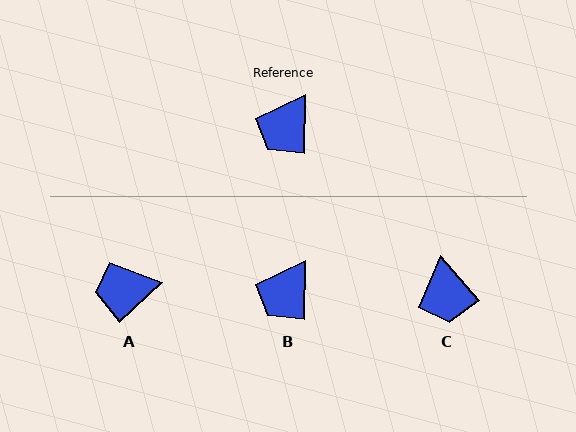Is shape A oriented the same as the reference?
No, it is off by about 46 degrees.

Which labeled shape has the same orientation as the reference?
B.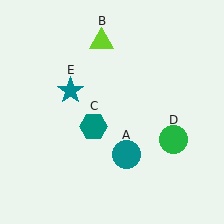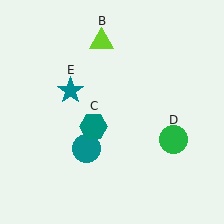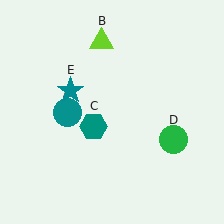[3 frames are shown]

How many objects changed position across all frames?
1 object changed position: teal circle (object A).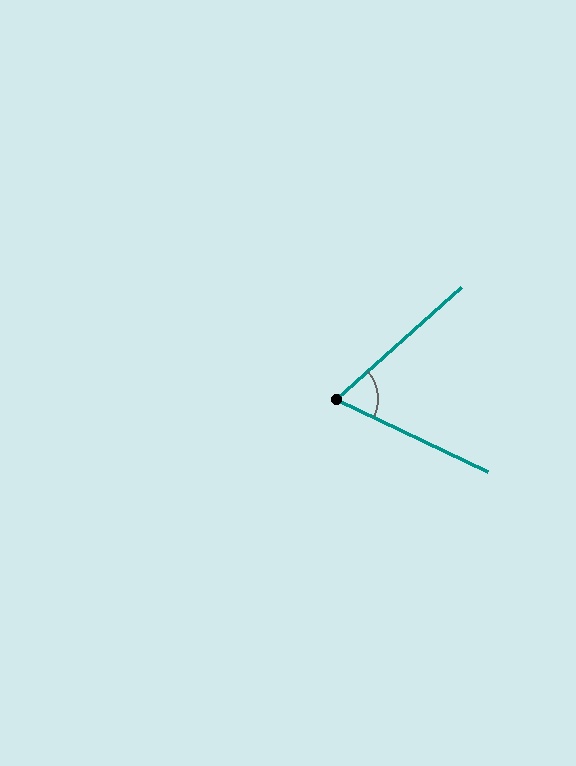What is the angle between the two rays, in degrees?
Approximately 67 degrees.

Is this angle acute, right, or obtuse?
It is acute.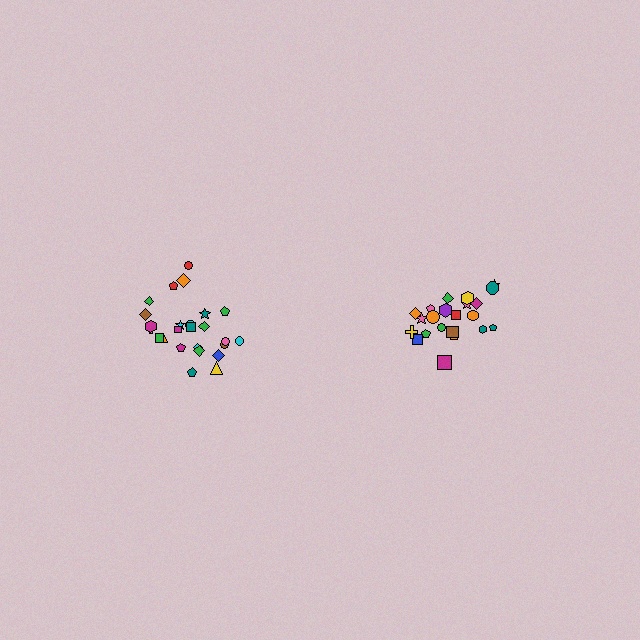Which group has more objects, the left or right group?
The left group.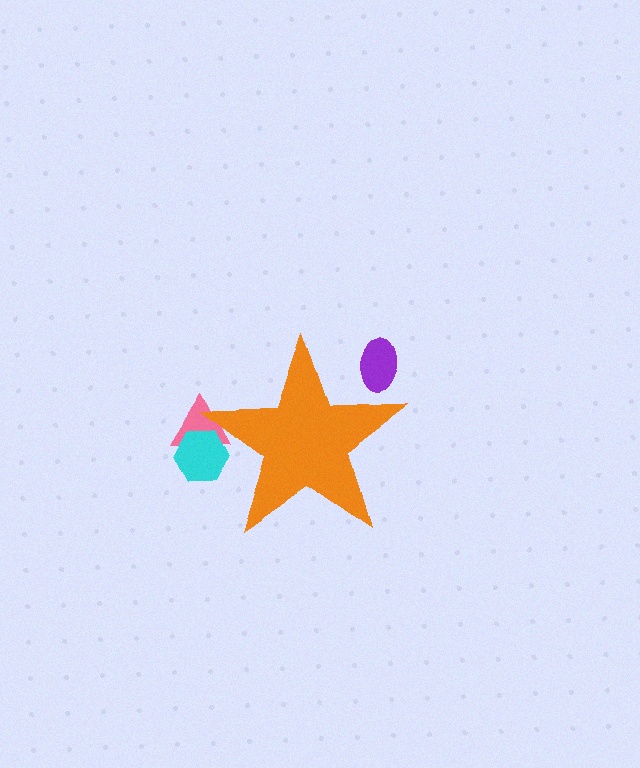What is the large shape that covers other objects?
An orange star.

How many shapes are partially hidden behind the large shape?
3 shapes are partially hidden.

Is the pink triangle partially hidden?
Yes, the pink triangle is partially hidden behind the orange star.